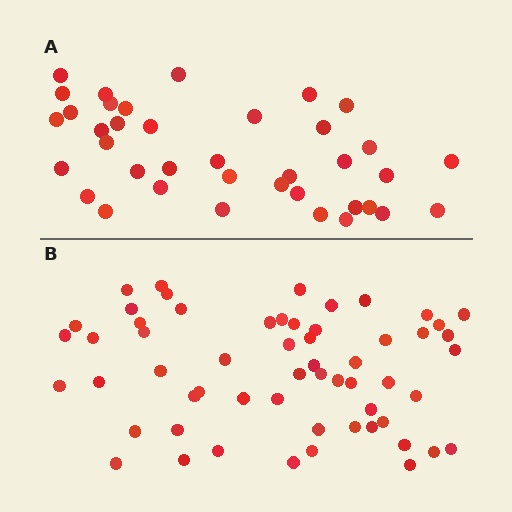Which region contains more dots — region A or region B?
Region B (the bottom region) has more dots.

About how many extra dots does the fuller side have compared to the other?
Region B has approximately 20 more dots than region A.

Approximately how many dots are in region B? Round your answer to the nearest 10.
About 60 dots. (The exact count is 58, which rounds to 60.)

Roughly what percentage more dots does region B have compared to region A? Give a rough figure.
About 55% more.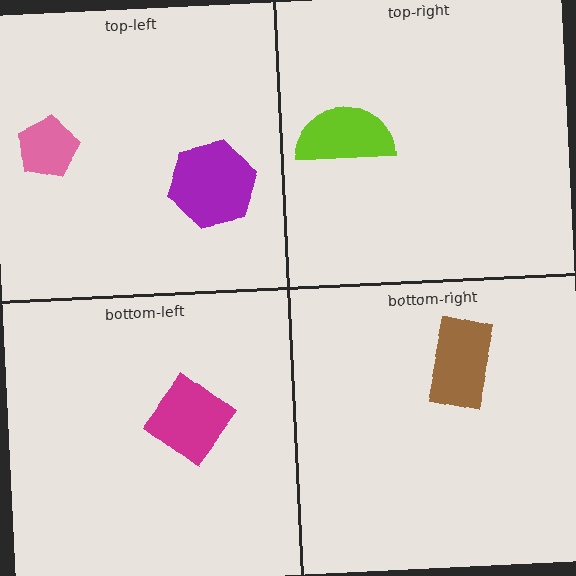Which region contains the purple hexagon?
The top-left region.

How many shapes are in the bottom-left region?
1.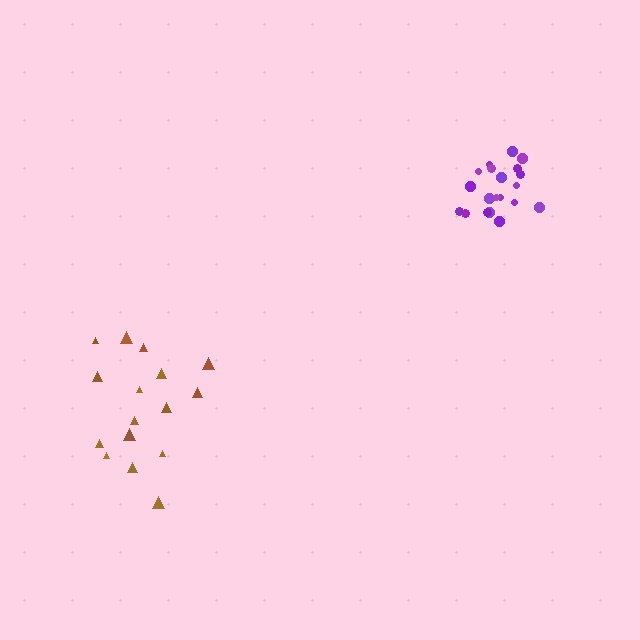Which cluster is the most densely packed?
Purple.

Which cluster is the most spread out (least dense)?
Brown.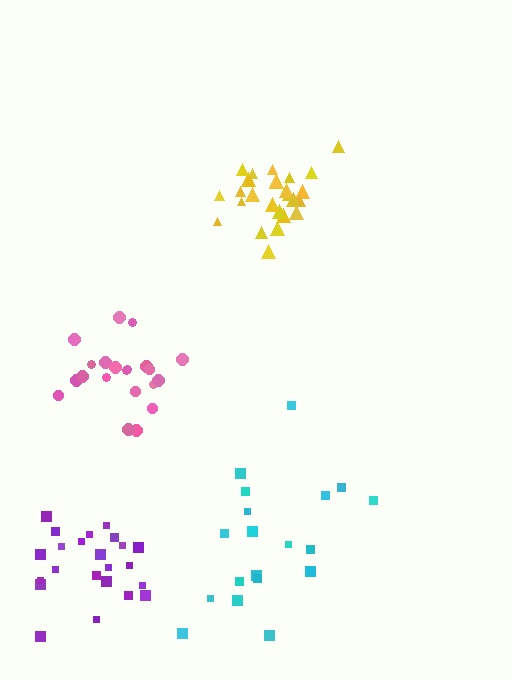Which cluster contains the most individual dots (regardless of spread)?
Yellow (26).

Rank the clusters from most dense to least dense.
yellow, pink, purple, cyan.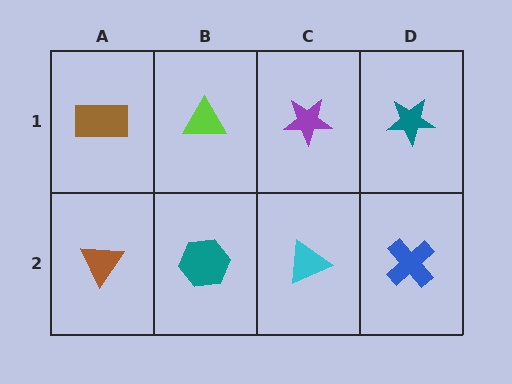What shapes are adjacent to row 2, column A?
A brown rectangle (row 1, column A), a teal hexagon (row 2, column B).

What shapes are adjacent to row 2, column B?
A lime triangle (row 1, column B), a brown triangle (row 2, column A), a cyan triangle (row 2, column C).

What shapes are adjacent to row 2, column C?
A purple star (row 1, column C), a teal hexagon (row 2, column B), a blue cross (row 2, column D).